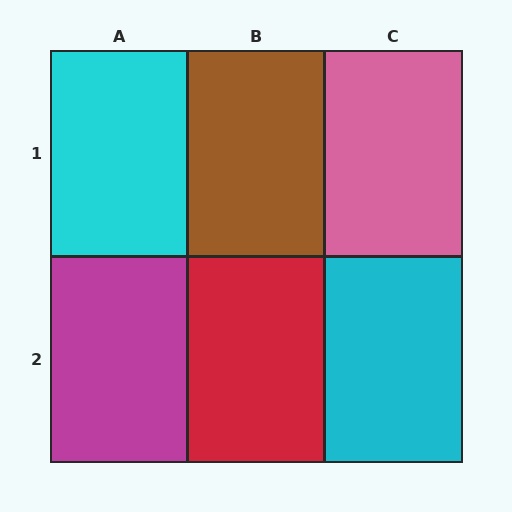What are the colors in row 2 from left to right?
Magenta, red, cyan.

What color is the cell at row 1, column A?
Cyan.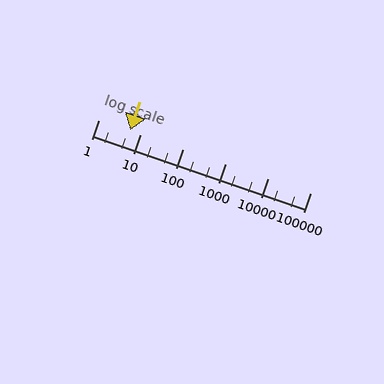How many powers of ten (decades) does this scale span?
The scale spans 5 decades, from 1 to 100000.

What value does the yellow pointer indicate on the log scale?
The pointer indicates approximately 5.6.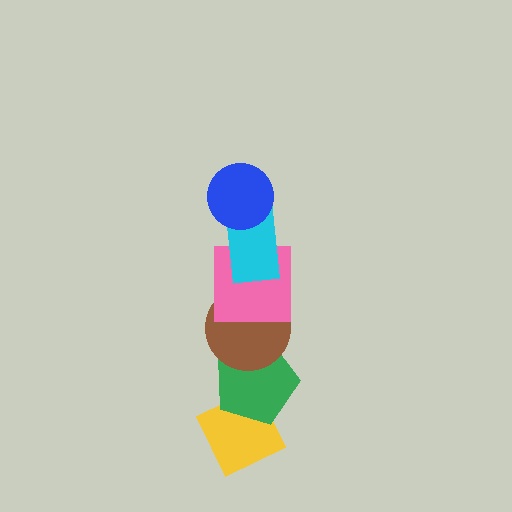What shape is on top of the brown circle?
The pink square is on top of the brown circle.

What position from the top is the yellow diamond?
The yellow diamond is 6th from the top.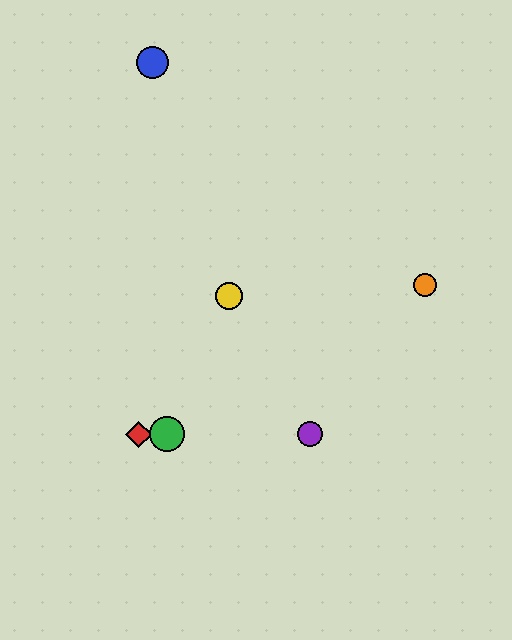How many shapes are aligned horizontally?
3 shapes (the red diamond, the green circle, the purple circle) are aligned horizontally.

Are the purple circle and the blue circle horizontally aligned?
No, the purple circle is at y≈434 and the blue circle is at y≈62.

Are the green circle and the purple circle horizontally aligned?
Yes, both are at y≈434.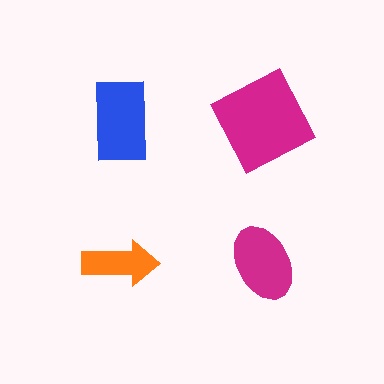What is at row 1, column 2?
A magenta square.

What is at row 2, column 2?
A magenta ellipse.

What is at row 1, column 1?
A blue rectangle.